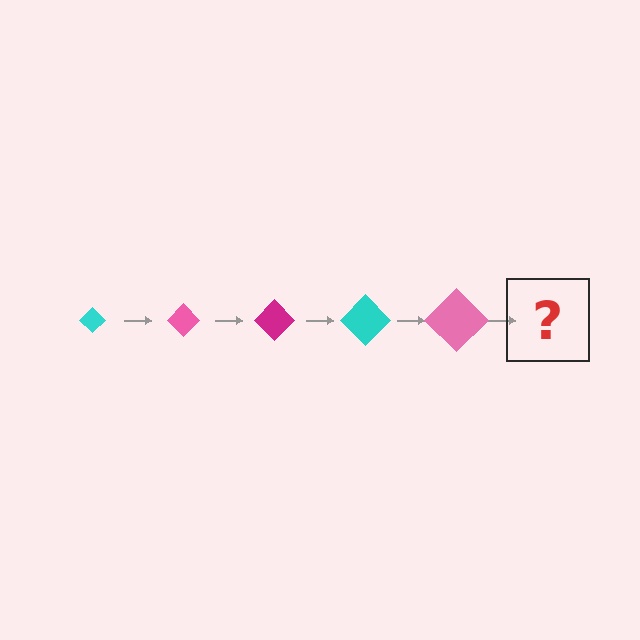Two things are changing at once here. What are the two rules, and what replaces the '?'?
The two rules are that the diamond grows larger each step and the color cycles through cyan, pink, and magenta. The '?' should be a magenta diamond, larger than the previous one.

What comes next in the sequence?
The next element should be a magenta diamond, larger than the previous one.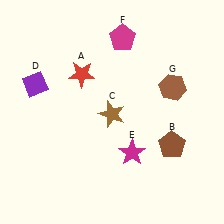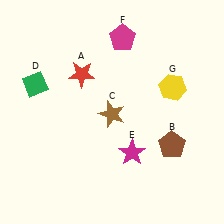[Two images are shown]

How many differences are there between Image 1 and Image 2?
There are 2 differences between the two images.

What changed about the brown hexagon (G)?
In Image 1, G is brown. In Image 2, it changed to yellow.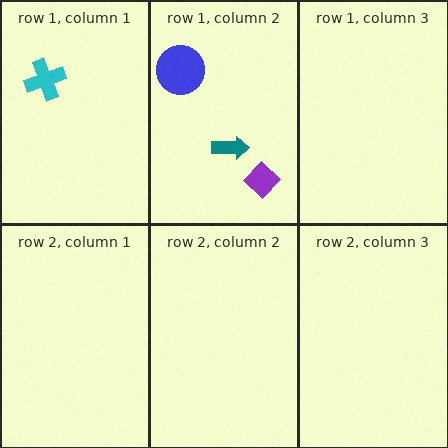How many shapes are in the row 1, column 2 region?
3.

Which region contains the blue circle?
The row 1, column 2 region.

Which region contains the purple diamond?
The row 1, column 2 region.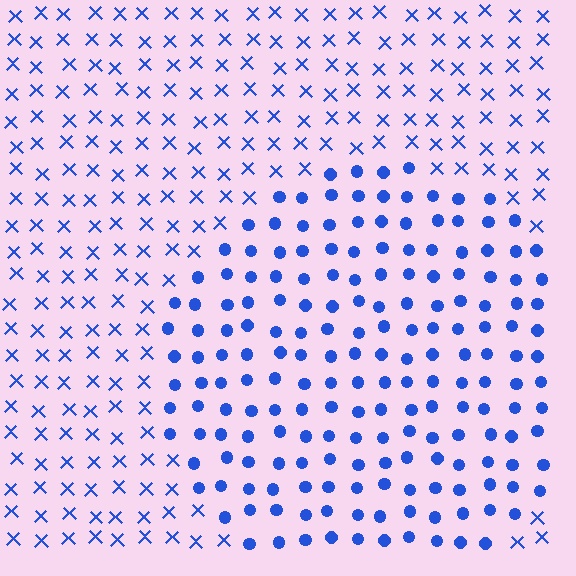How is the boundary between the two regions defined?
The boundary is defined by a change in element shape: circles inside vs. X marks outside. All elements share the same color and spacing.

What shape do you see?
I see a circle.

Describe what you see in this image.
The image is filled with small blue elements arranged in a uniform grid. A circle-shaped region contains circles, while the surrounding area contains X marks. The boundary is defined purely by the change in element shape.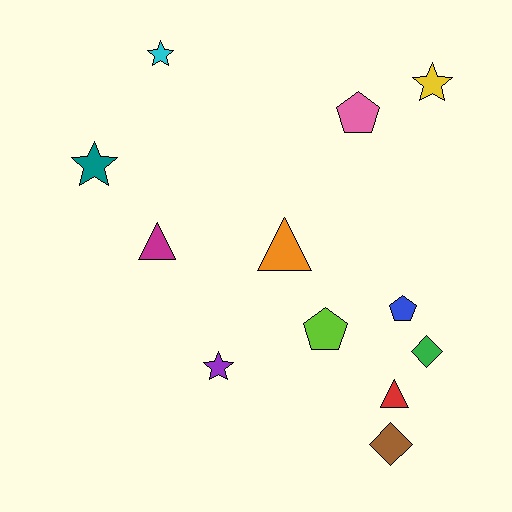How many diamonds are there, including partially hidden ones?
There are 2 diamonds.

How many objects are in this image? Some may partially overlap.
There are 12 objects.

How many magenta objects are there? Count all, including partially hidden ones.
There is 1 magenta object.